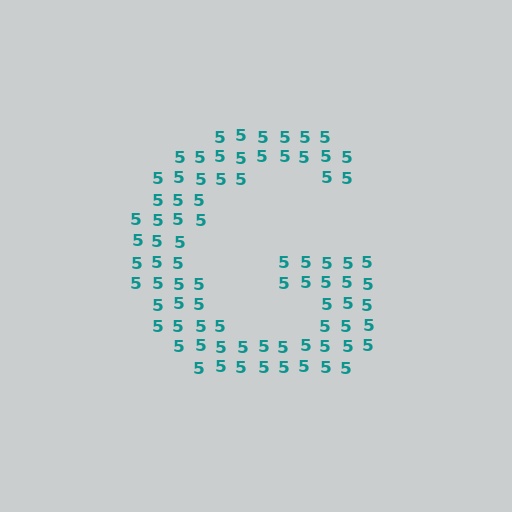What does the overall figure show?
The overall figure shows the letter G.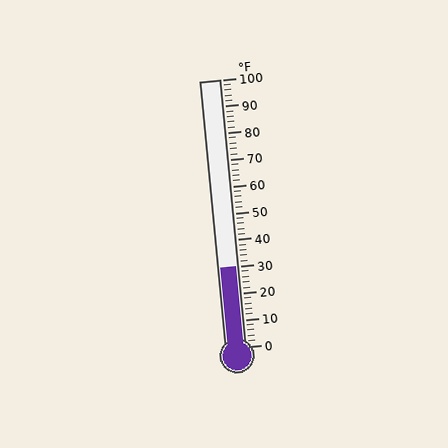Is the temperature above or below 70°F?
The temperature is below 70°F.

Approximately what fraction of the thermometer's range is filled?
The thermometer is filled to approximately 30% of its range.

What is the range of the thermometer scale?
The thermometer scale ranges from 0°F to 100°F.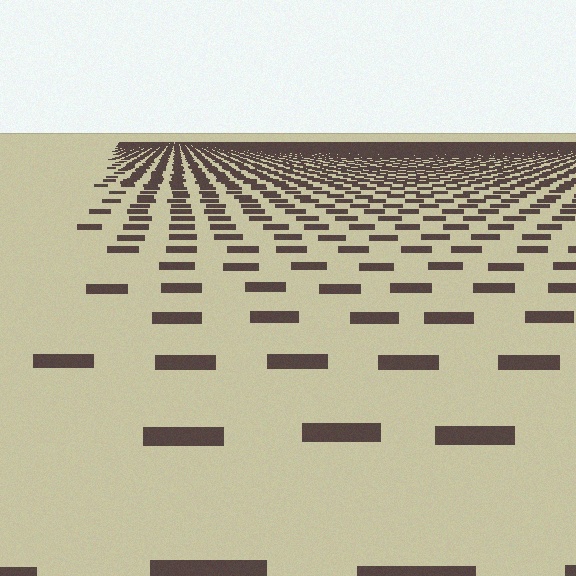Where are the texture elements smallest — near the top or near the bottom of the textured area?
Near the top.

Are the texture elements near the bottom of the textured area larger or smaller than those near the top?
Larger. Near the bottom, elements are closer to the viewer and appear at a bigger on-screen size.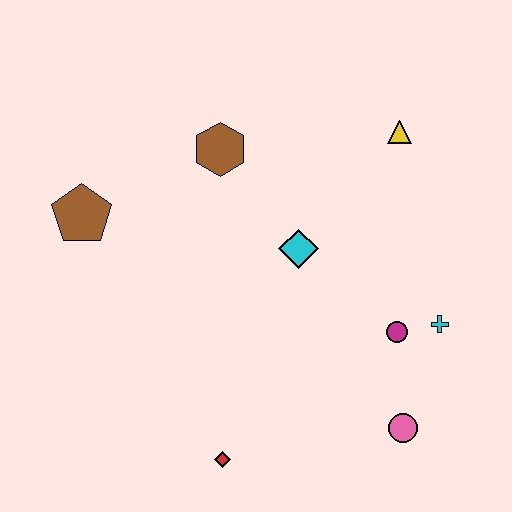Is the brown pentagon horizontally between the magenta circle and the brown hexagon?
No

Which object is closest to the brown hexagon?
The cyan diamond is closest to the brown hexagon.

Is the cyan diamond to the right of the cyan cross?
No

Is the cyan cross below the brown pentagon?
Yes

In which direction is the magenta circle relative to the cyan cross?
The magenta circle is to the left of the cyan cross.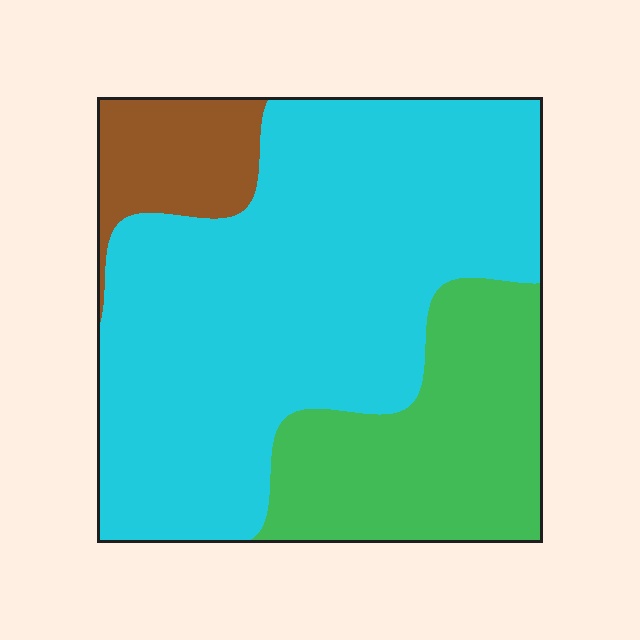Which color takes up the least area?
Brown, at roughly 10%.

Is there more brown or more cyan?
Cyan.